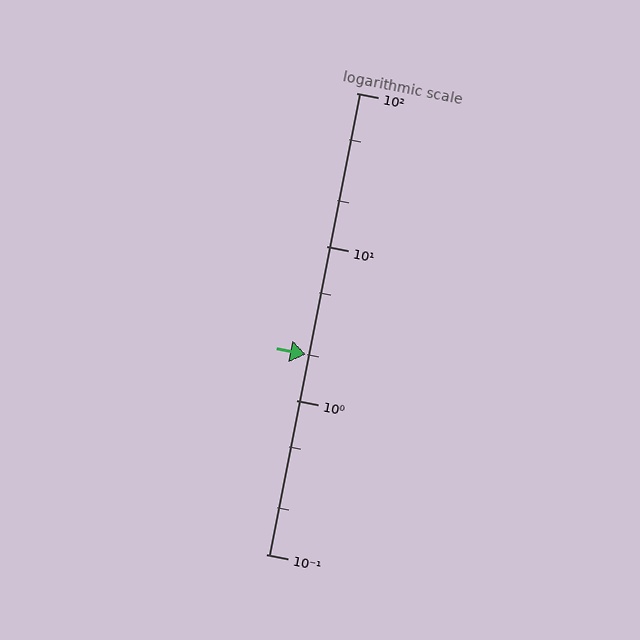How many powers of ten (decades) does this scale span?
The scale spans 3 decades, from 0.1 to 100.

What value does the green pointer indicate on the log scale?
The pointer indicates approximately 2.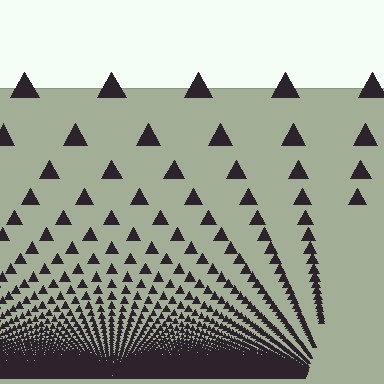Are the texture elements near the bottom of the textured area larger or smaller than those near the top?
Smaller. The gradient is inverted — elements near the bottom are smaller and denser.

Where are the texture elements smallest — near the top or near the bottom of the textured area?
Near the bottom.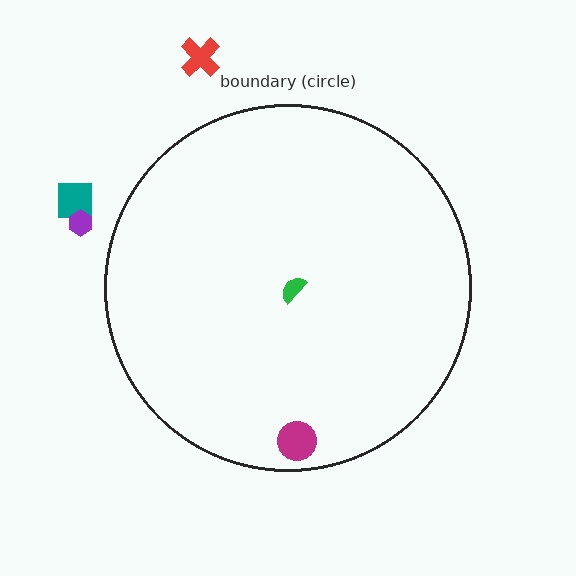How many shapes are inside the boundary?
2 inside, 3 outside.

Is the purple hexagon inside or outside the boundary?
Outside.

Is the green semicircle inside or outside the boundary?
Inside.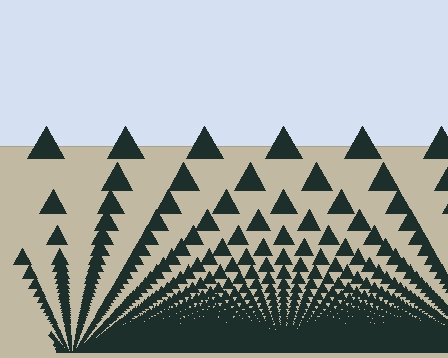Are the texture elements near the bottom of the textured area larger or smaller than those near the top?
Smaller. The gradient is inverted — elements near the bottom are smaller and denser.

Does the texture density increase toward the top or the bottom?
Density increases toward the bottom.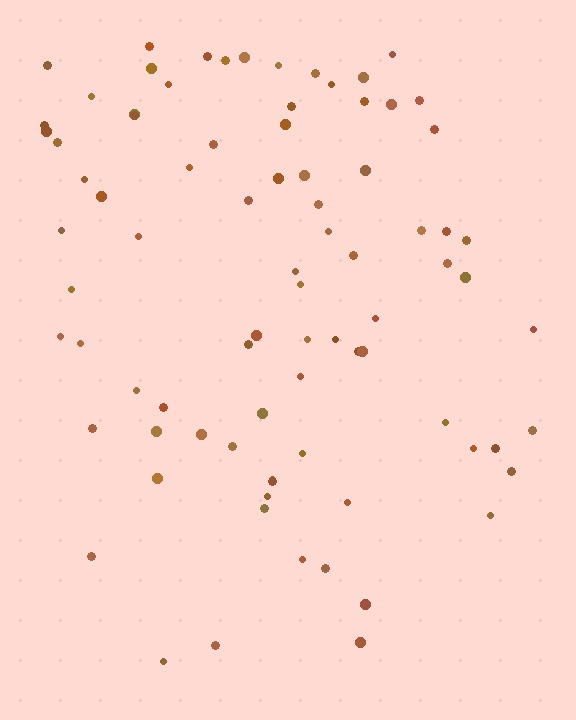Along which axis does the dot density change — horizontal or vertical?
Vertical.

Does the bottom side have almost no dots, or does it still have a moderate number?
Still a moderate number, just noticeably fewer than the top.